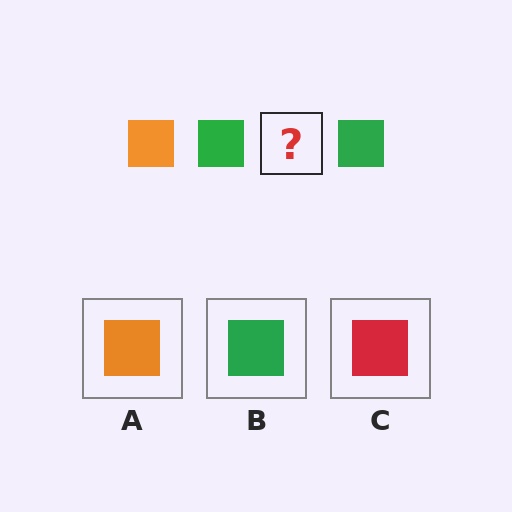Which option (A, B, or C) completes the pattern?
A.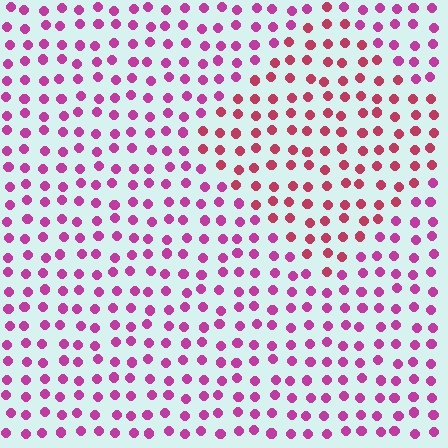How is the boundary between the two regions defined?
The boundary is defined purely by a slight shift in hue (about 29 degrees). Spacing, size, and orientation are identical on both sides.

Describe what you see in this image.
The image is filled with small magenta elements in a uniform arrangement. A diamond-shaped region is visible where the elements are tinted to a slightly different hue, forming a subtle color boundary.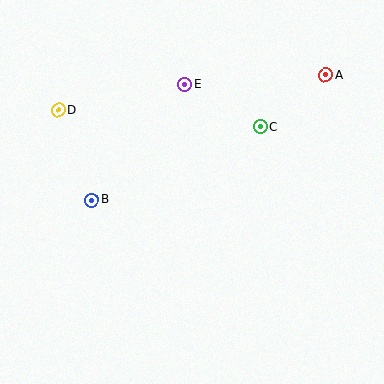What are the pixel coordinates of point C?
Point C is at (260, 127).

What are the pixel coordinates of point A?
Point A is at (326, 75).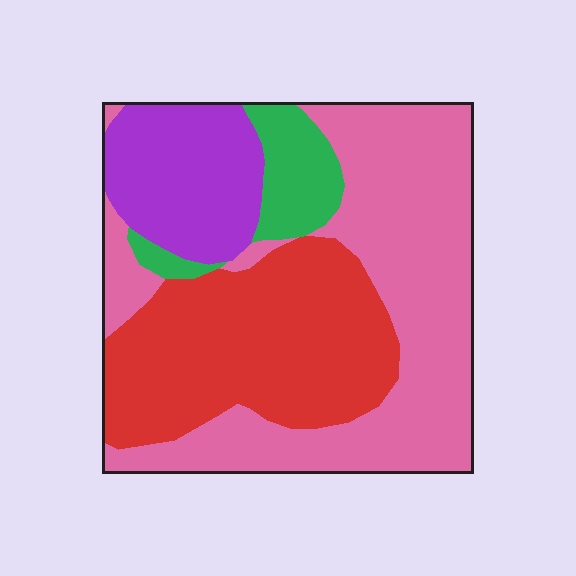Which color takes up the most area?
Pink, at roughly 45%.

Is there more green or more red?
Red.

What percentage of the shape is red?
Red covers about 30% of the shape.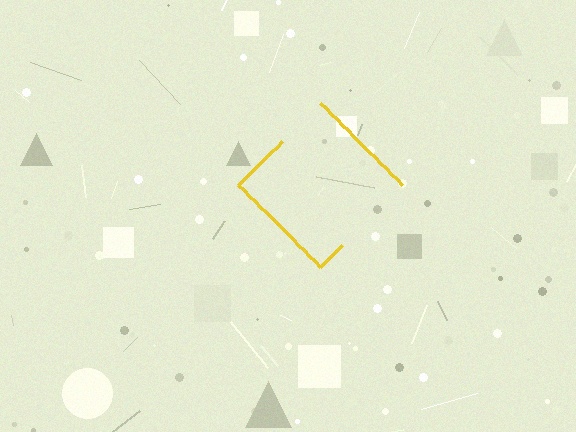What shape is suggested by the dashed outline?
The dashed outline suggests a diamond.